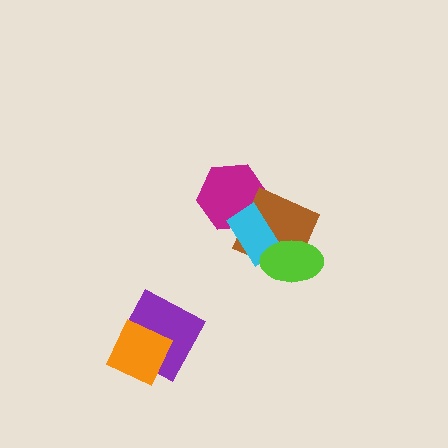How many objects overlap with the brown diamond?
3 objects overlap with the brown diamond.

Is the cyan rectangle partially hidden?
Yes, it is partially covered by another shape.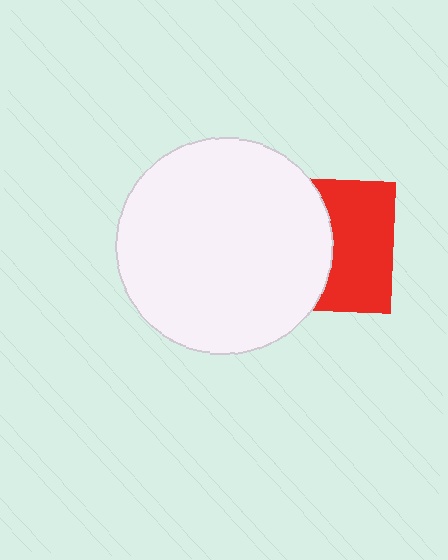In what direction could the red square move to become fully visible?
The red square could move right. That would shift it out from behind the white circle entirely.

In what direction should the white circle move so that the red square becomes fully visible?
The white circle should move left. That is the shortest direction to clear the overlap and leave the red square fully visible.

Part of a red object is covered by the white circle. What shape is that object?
It is a square.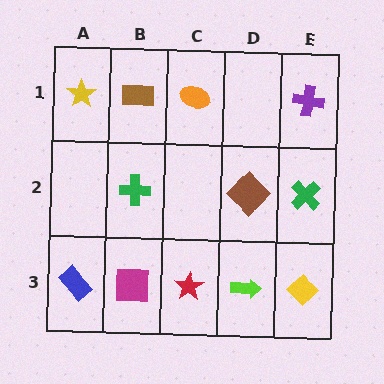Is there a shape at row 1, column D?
No, that cell is empty.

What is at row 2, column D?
A brown diamond.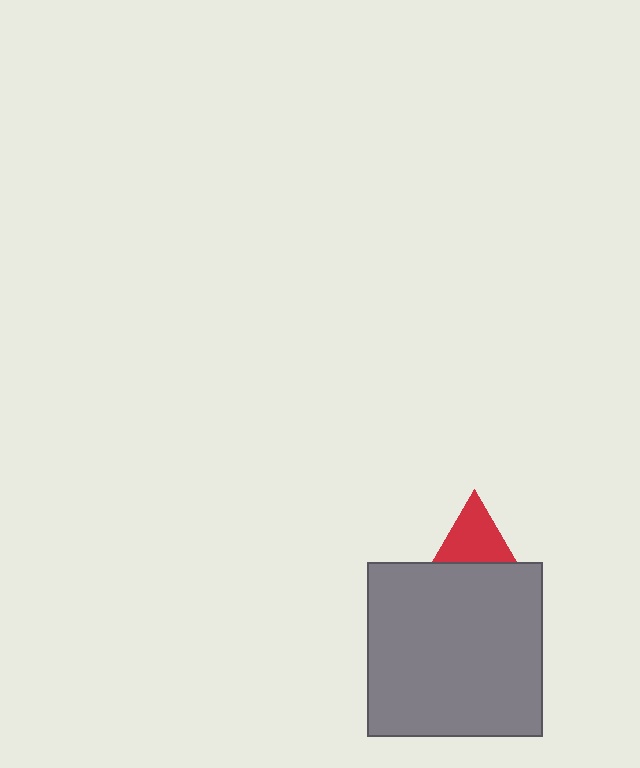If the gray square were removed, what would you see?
You would see the complete red triangle.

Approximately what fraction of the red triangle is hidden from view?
Roughly 48% of the red triangle is hidden behind the gray square.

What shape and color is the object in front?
The object in front is a gray square.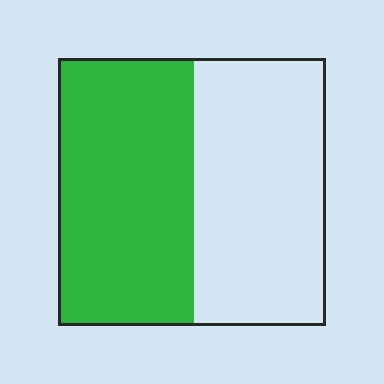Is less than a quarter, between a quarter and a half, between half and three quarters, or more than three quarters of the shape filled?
Between half and three quarters.